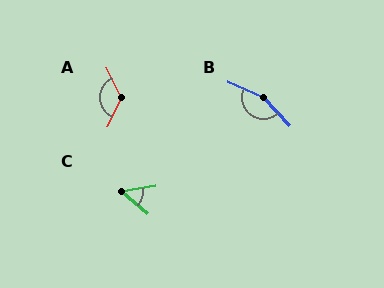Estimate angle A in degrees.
Approximately 128 degrees.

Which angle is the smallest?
C, at approximately 49 degrees.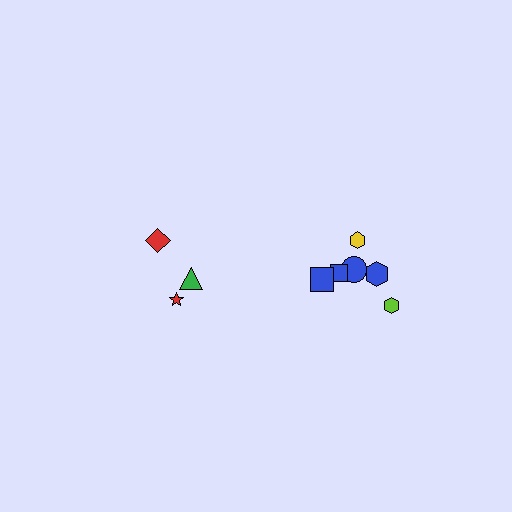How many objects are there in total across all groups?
There are 9 objects.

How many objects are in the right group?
There are 6 objects.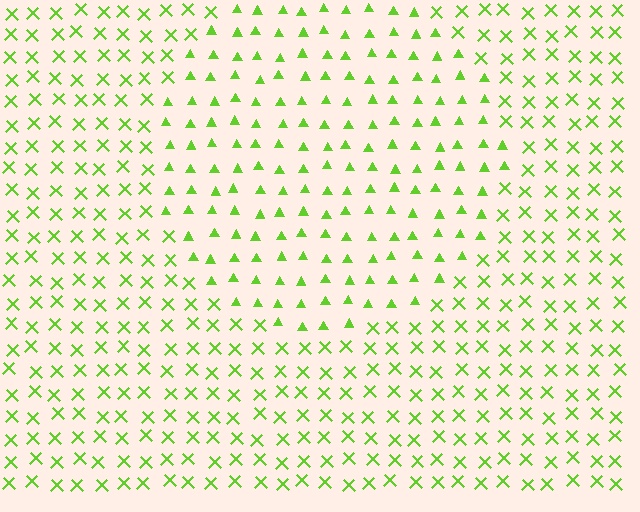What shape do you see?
I see a circle.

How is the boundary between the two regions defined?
The boundary is defined by a change in element shape: triangles inside vs. X marks outside. All elements share the same color and spacing.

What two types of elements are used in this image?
The image uses triangles inside the circle region and X marks outside it.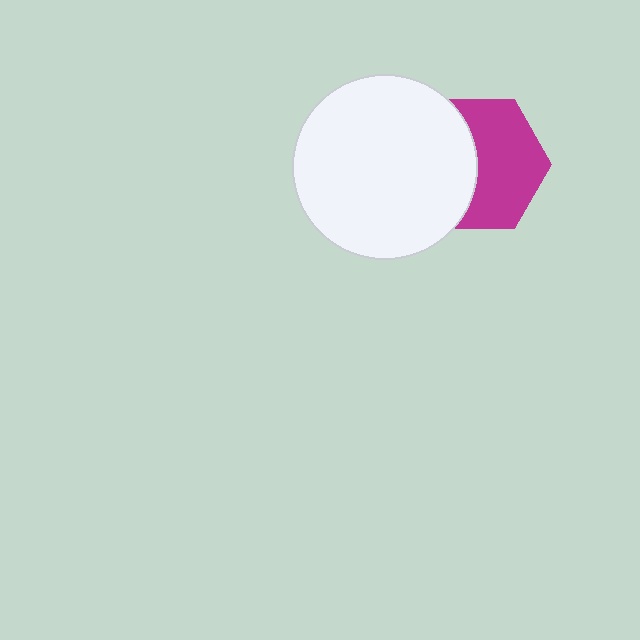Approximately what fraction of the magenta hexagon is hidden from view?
Roughly 43% of the magenta hexagon is hidden behind the white circle.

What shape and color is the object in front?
The object in front is a white circle.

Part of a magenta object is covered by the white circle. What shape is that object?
It is a hexagon.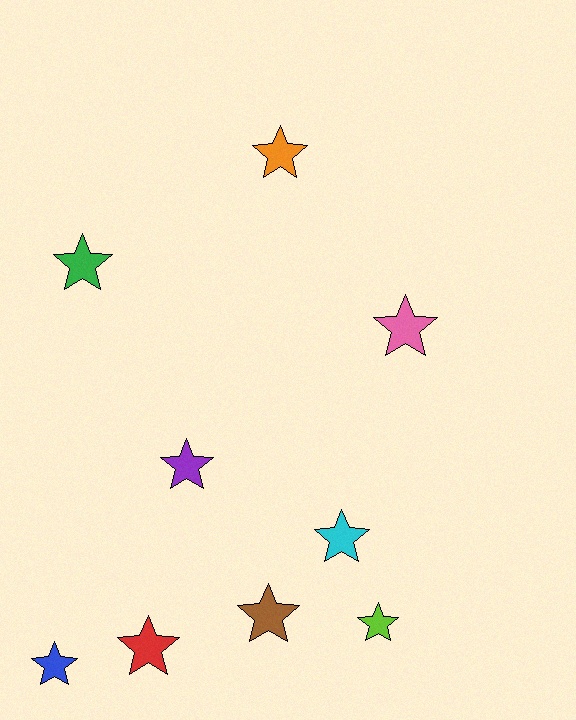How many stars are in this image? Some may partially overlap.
There are 9 stars.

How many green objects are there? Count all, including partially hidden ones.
There is 1 green object.